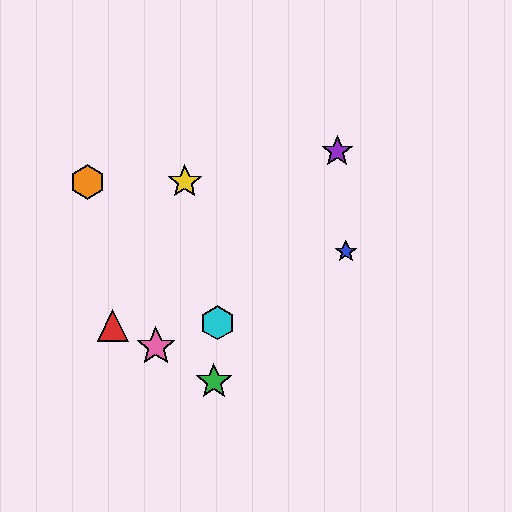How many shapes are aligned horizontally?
2 shapes (the yellow star, the orange hexagon) are aligned horizontally.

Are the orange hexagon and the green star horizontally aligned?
No, the orange hexagon is at y≈182 and the green star is at y≈382.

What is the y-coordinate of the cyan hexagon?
The cyan hexagon is at y≈323.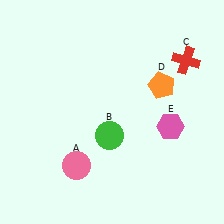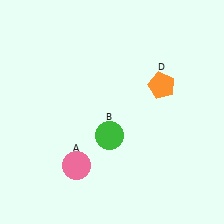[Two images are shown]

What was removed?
The red cross (C), the pink hexagon (E) were removed in Image 2.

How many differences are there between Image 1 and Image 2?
There are 2 differences between the two images.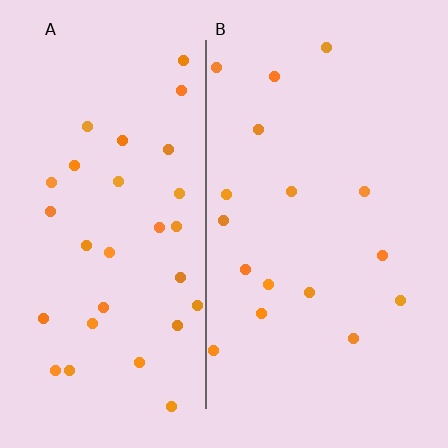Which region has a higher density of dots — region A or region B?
A (the left).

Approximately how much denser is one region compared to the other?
Approximately 1.8× — region A over region B.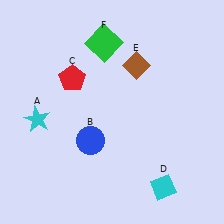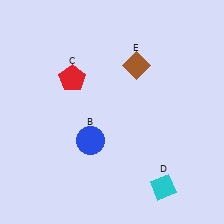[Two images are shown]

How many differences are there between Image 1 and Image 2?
There are 2 differences between the two images.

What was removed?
The green square (F), the cyan star (A) were removed in Image 2.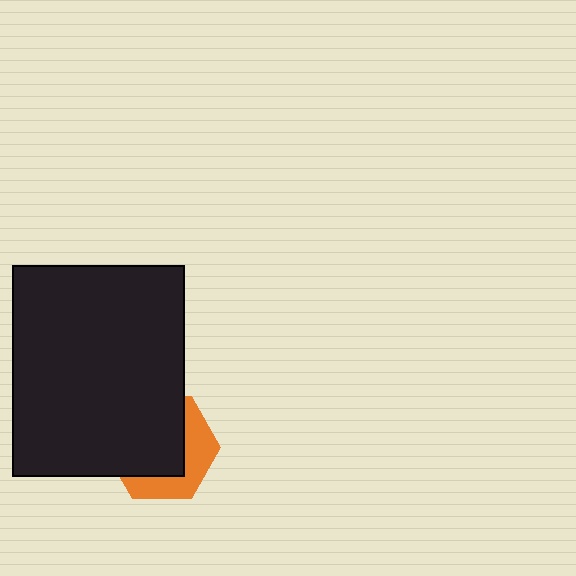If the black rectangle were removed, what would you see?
You would see the complete orange hexagon.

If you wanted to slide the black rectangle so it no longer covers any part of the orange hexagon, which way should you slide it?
Slide it toward the upper-left — that is the most direct way to separate the two shapes.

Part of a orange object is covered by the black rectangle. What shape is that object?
It is a hexagon.